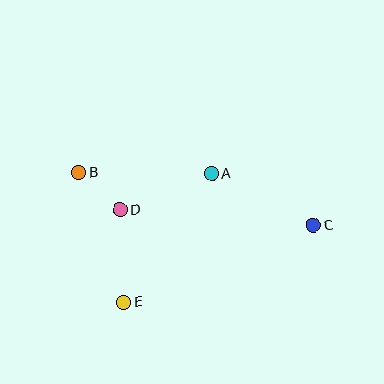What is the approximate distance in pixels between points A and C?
The distance between A and C is approximately 114 pixels.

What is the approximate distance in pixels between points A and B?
The distance between A and B is approximately 132 pixels.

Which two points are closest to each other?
Points B and D are closest to each other.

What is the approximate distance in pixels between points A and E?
The distance between A and E is approximately 156 pixels.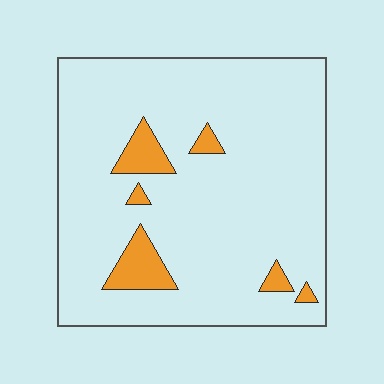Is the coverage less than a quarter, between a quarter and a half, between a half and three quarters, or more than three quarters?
Less than a quarter.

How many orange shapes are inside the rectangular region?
6.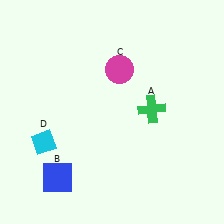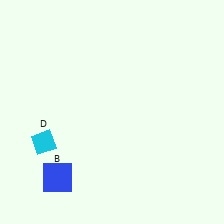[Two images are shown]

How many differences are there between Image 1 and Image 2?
There are 2 differences between the two images.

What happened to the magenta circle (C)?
The magenta circle (C) was removed in Image 2. It was in the top-right area of Image 1.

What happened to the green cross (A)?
The green cross (A) was removed in Image 2. It was in the top-right area of Image 1.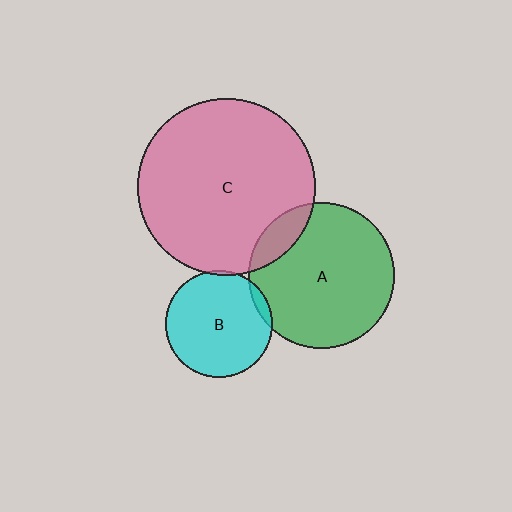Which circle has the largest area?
Circle C (pink).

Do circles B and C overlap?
Yes.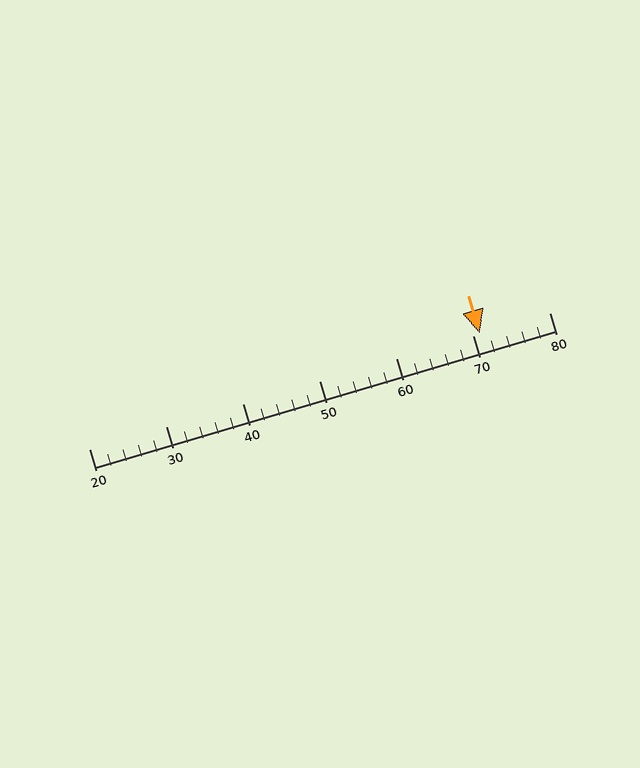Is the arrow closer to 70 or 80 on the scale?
The arrow is closer to 70.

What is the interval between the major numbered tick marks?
The major tick marks are spaced 10 units apart.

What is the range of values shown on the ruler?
The ruler shows values from 20 to 80.